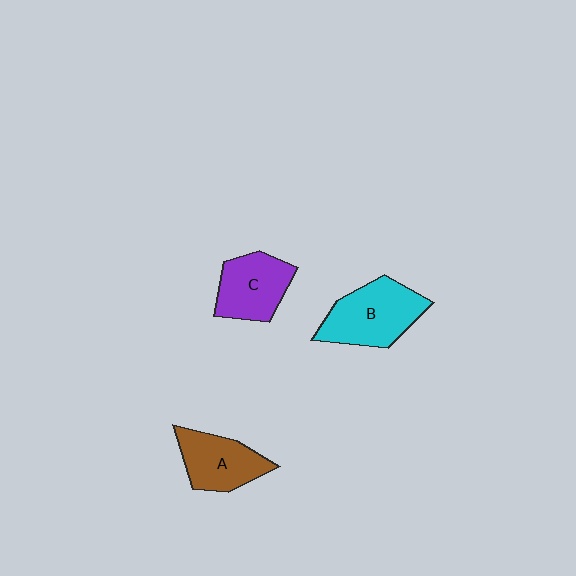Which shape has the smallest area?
Shape A (brown).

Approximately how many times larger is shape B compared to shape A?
Approximately 1.3 times.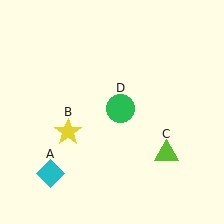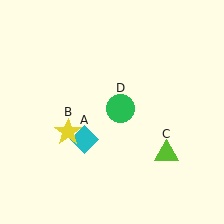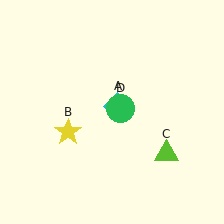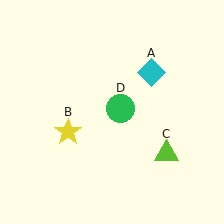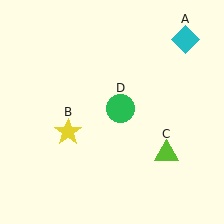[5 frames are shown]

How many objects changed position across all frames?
1 object changed position: cyan diamond (object A).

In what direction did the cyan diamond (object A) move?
The cyan diamond (object A) moved up and to the right.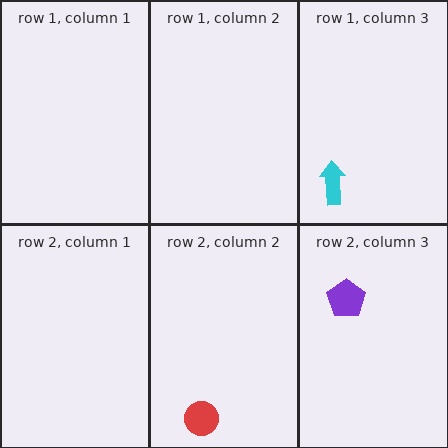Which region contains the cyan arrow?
The row 1, column 3 region.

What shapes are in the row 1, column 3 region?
The cyan arrow.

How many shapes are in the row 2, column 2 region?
1.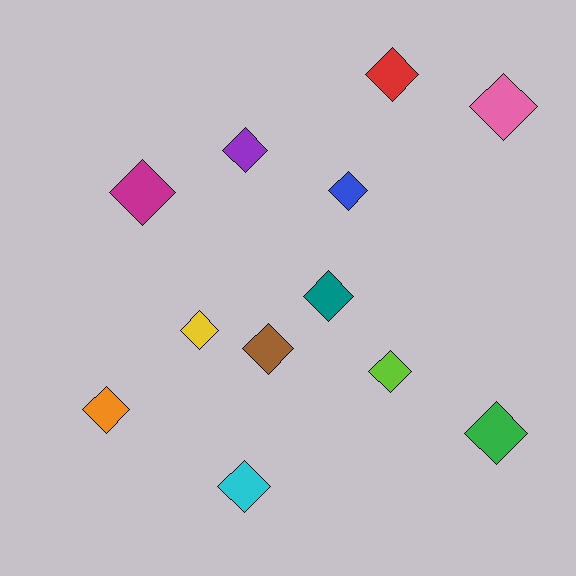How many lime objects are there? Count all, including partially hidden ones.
There is 1 lime object.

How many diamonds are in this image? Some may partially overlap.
There are 12 diamonds.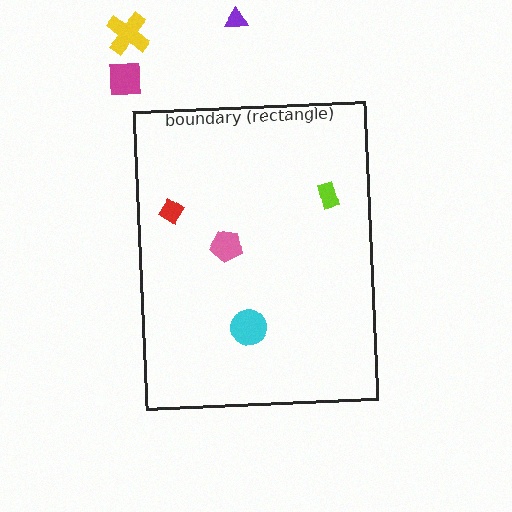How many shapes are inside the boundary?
4 inside, 3 outside.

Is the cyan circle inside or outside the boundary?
Inside.